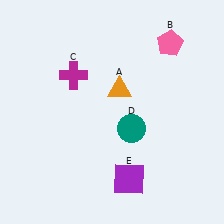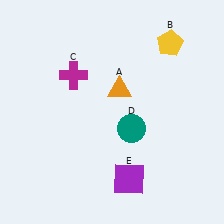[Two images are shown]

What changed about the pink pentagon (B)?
In Image 1, B is pink. In Image 2, it changed to yellow.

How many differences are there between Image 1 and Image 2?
There is 1 difference between the two images.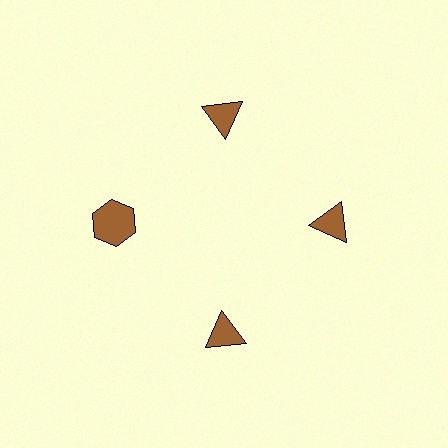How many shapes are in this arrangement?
There are 4 shapes arranged in a ring pattern.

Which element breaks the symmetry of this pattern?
The brown hexagon at roughly the 9 o'clock position breaks the symmetry. All other shapes are brown triangles.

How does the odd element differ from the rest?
It has a different shape: hexagon instead of triangle.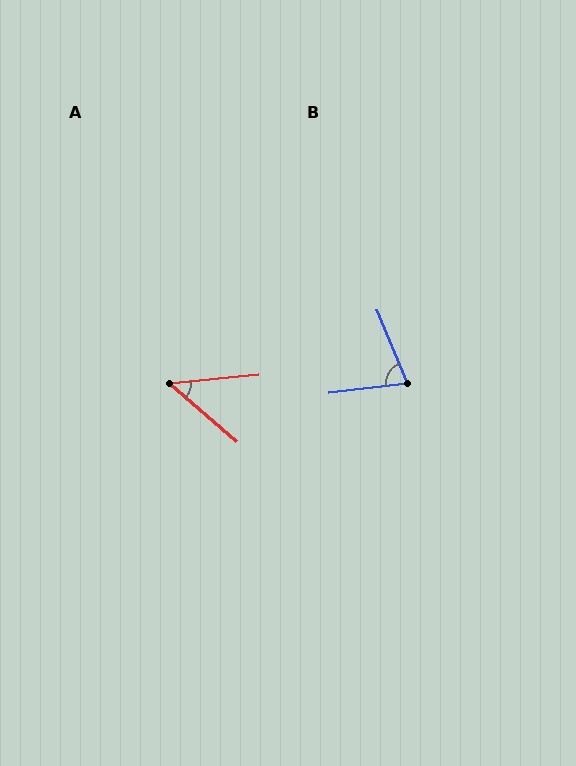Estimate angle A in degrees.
Approximately 46 degrees.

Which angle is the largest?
B, at approximately 75 degrees.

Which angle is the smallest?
A, at approximately 46 degrees.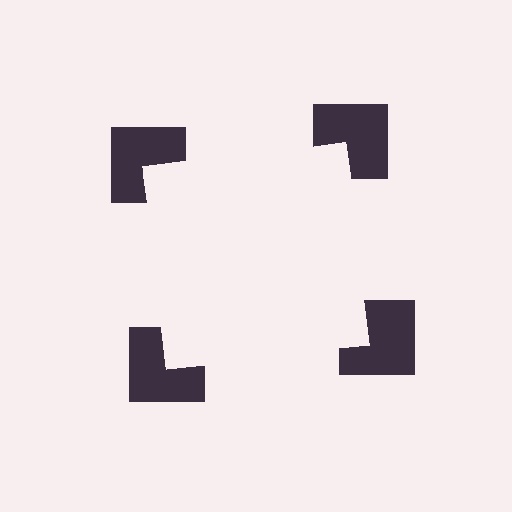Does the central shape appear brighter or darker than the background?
It typically appears slightly brighter than the background, even though no actual brightness change is drawn.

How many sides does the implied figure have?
4 sides.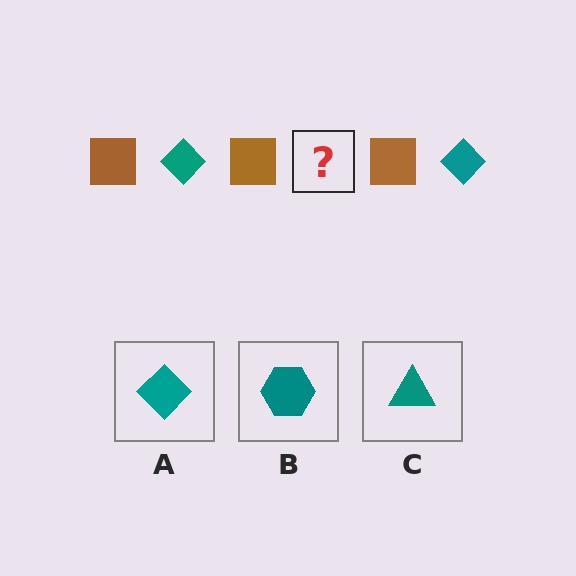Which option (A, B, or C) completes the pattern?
A.